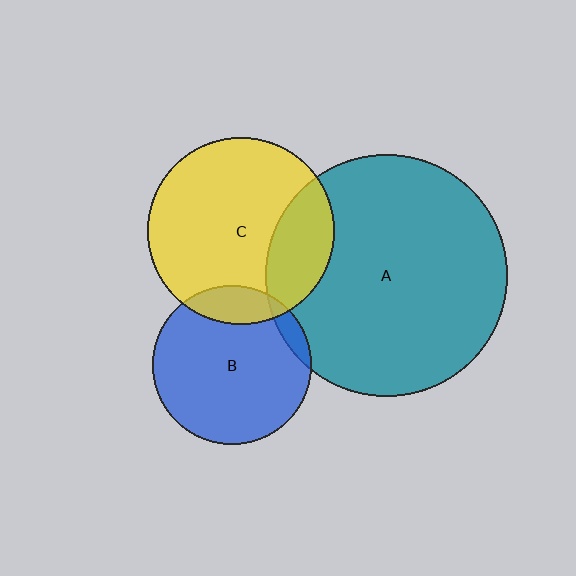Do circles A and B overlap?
Yes.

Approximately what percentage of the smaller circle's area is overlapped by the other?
Approximately 5%.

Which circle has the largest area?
Circle A (teal).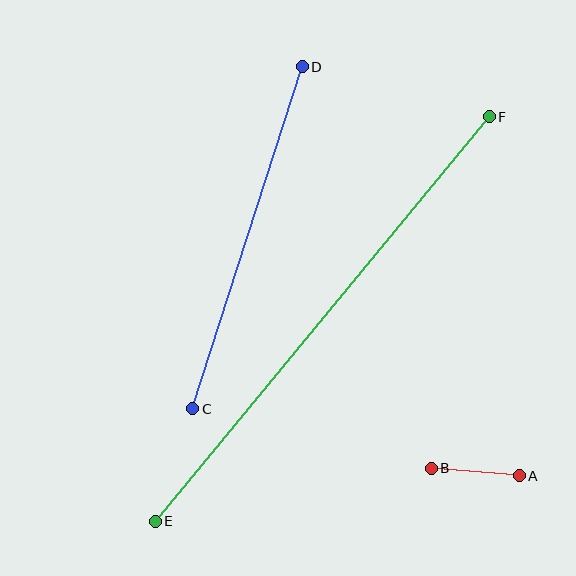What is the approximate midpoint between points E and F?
The midpoint is at approximately (322, 319) pixels.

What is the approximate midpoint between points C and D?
The midpoint is at approximately (248, 238) pixels.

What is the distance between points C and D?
The distance is approximately 359 pixels.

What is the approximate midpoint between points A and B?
The midpoint is at approximately (475, 472) pixels.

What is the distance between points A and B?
The distance is approximately 89 pixels.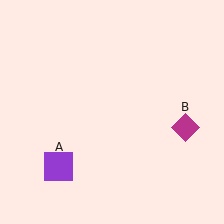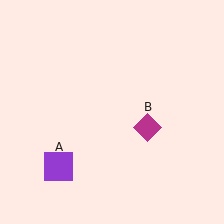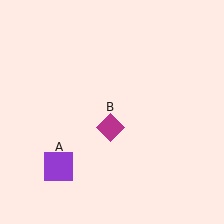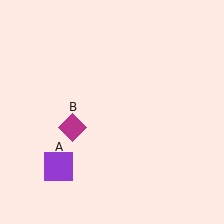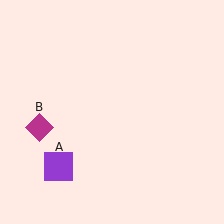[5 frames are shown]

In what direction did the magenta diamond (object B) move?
The magenta diamond (object B) moved left.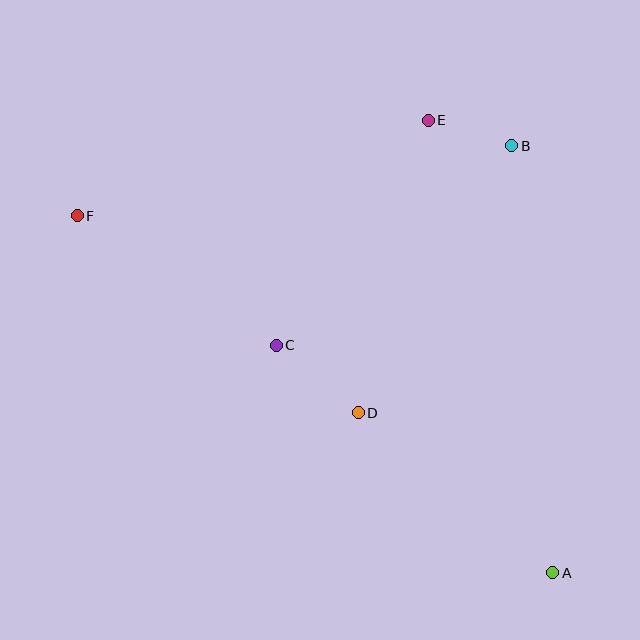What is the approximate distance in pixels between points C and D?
The distance between C and D is approximately 106 pixels.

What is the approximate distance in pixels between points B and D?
The distance between B and D is approximately 308 pixels.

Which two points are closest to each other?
Points B and E are closest to each other.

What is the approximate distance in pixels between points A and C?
The distance between A and C is approximately 358 pixels.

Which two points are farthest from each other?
Points A and F are farthest from each other.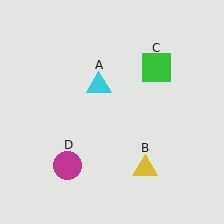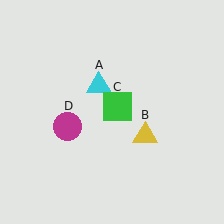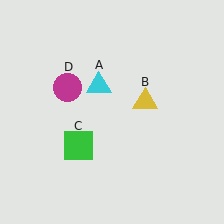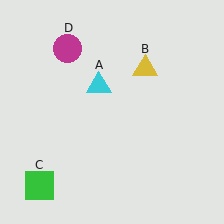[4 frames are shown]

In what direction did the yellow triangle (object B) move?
The yellow triangle (object B) moved up.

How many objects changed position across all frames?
3 objects changed position: yellow triangle (object B), green square (object C), magenta circle (object D).